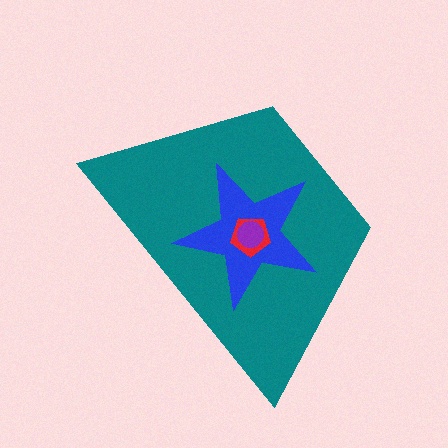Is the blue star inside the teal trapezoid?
Yes.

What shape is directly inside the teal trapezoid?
The blue star.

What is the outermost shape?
The teal trapezoid.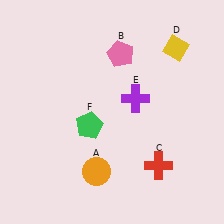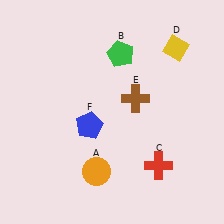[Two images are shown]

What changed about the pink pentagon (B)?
In Image 1, B is pink. In Image 2, it changed to green.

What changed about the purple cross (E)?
In Image 1, E is purple. In Image 2, it changed to brown.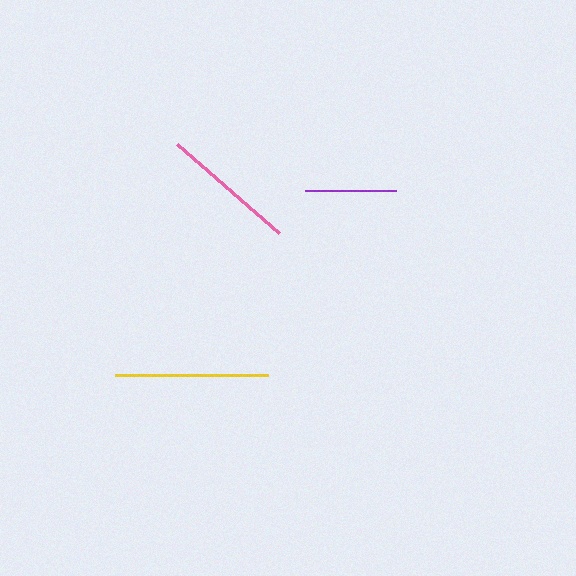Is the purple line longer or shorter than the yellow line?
The yellow line is longer than the purple line.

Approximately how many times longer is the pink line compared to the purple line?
The pink line is approximately 1.5 times the length of the purple line.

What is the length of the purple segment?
The purple segment is approximately 91 pixels long.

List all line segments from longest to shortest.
From longest to shortest: yellow, pink, purple.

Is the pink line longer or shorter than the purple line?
The pink line is longer than the purple line.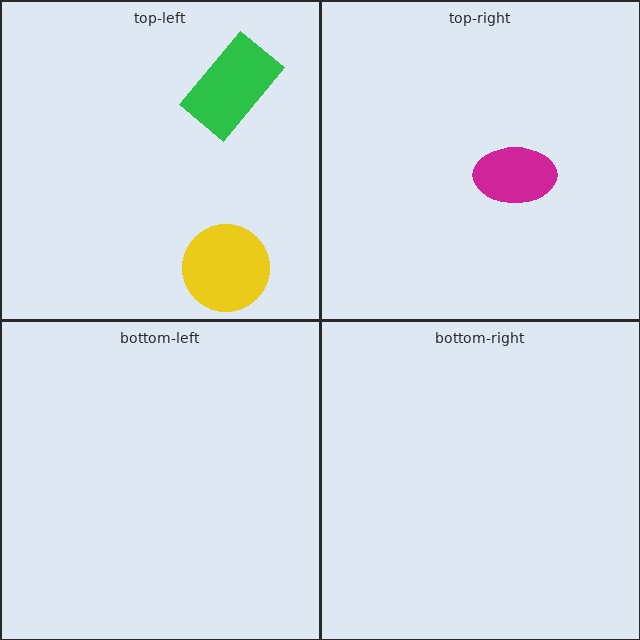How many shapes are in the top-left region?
2.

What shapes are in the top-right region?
The magenta ellipse.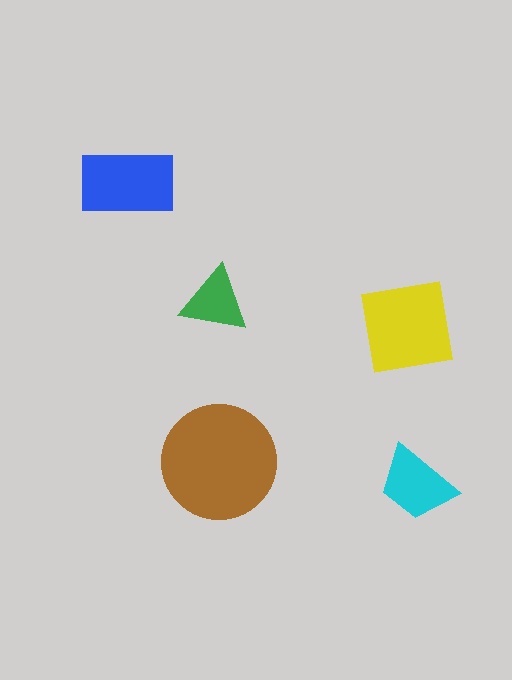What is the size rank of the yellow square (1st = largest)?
2nd.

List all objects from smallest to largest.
The green triangle, the cyan trapezoid, the blue rectangle, the yellow square, the brown circle.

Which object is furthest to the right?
The cyan trapezoid is rightmost.